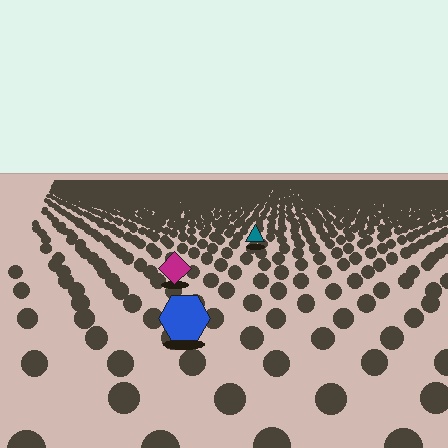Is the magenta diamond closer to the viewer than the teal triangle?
Yes. The magenta diamond is closer — you can tell from the texture gradient: the ground texture is coarser near it.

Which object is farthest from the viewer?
The teal triangle is farthest from the viewer. It appears smaller and the ground texture around it is denser.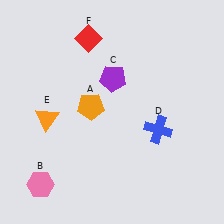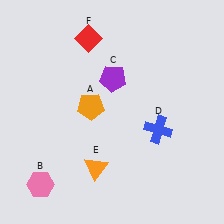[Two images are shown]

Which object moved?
The orange triangle (E) moved down.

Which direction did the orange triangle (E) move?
The orange triangle (E) moved down.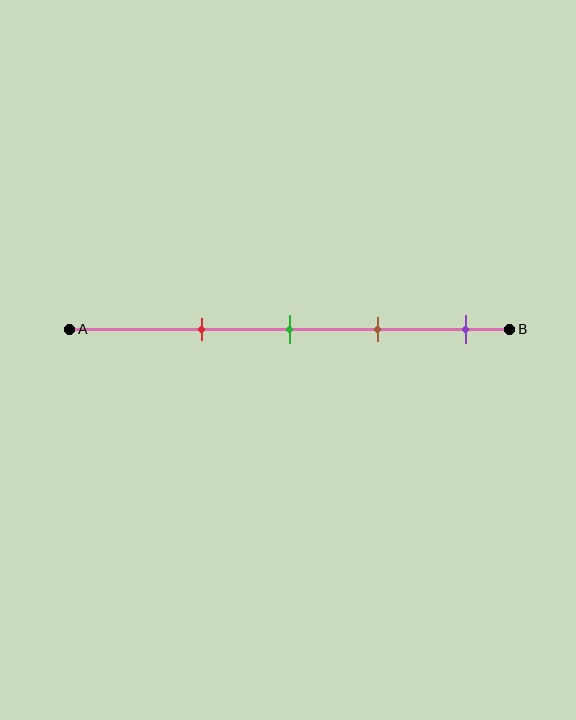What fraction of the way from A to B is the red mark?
The red mark is approximately 30% (0.3) of the way from A to B.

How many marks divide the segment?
There are 4 marks dividing the segment.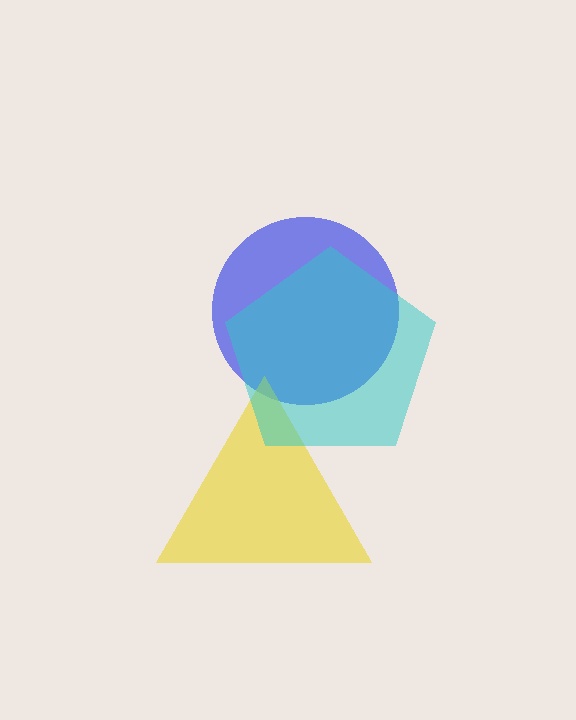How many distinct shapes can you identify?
There are 3 distinct shapes: a blue circle, a yellow triangle, a cyan pentagon.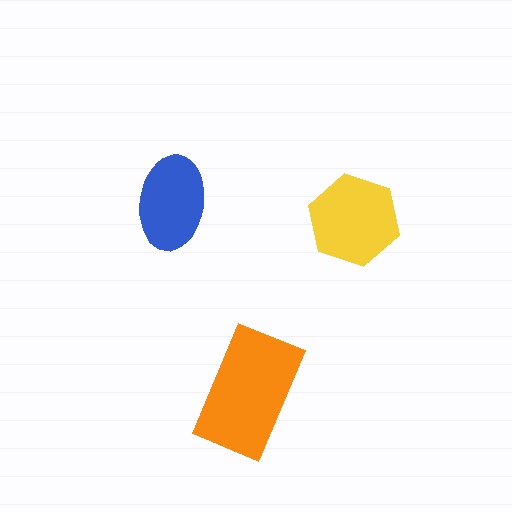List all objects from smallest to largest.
The blue ellipse, the yellow hexagon, the orange rectangle.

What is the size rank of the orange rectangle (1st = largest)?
1st.